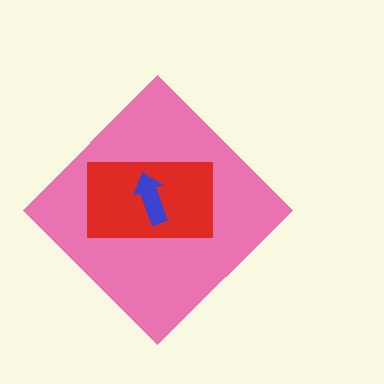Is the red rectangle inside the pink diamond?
Yes.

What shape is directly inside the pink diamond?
The red rectangle.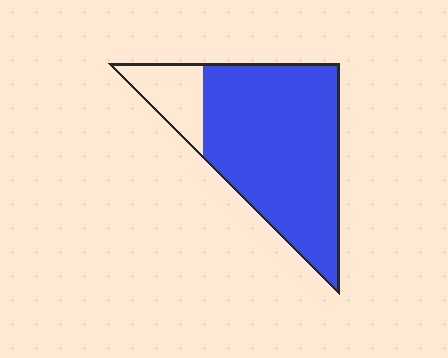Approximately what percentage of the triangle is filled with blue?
Approximately 85%.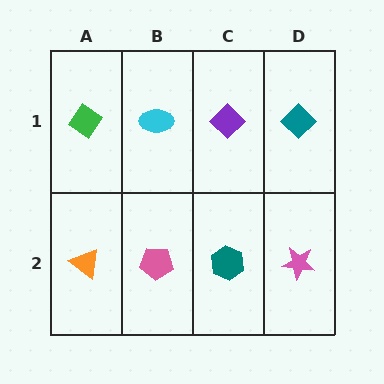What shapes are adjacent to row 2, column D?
A teal diamond (row 1, column D), a teal hexagon (row 2, column C).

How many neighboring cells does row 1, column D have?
2.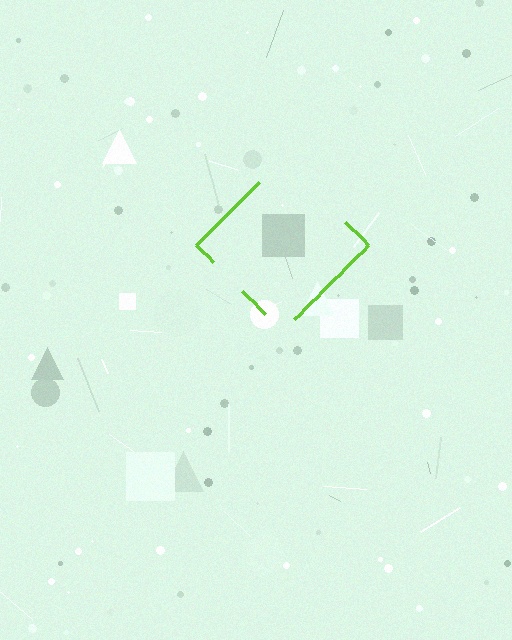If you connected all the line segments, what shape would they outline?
They would outline a diamond.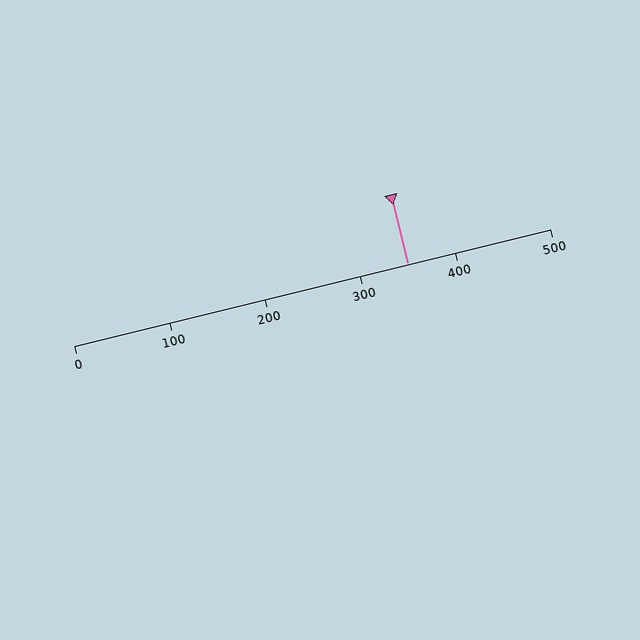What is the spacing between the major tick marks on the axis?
The major ticks are spaced 100 apart.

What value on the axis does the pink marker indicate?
The marker indicates approximately 350.